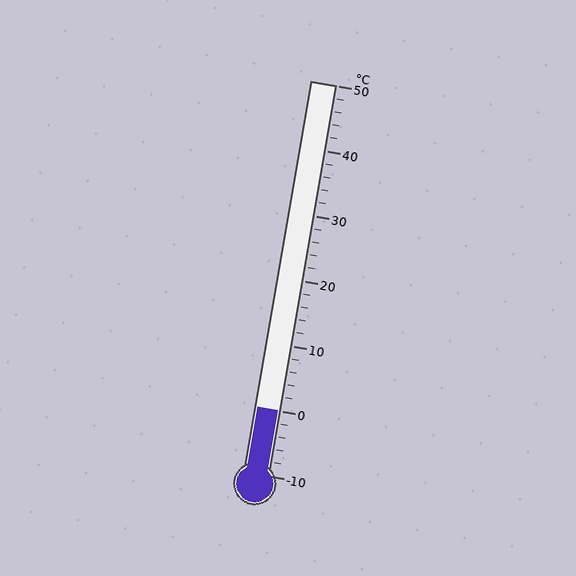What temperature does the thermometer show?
The thermometer shows approximately 0°C.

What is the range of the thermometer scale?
The thermometer scale ranges from -10°C to 50°C.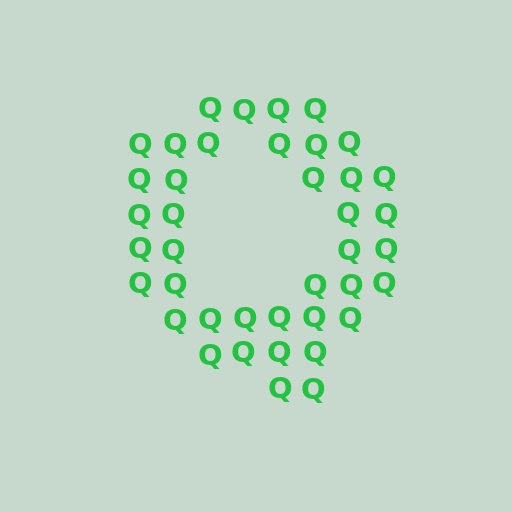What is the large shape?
The large shape is the letter Q.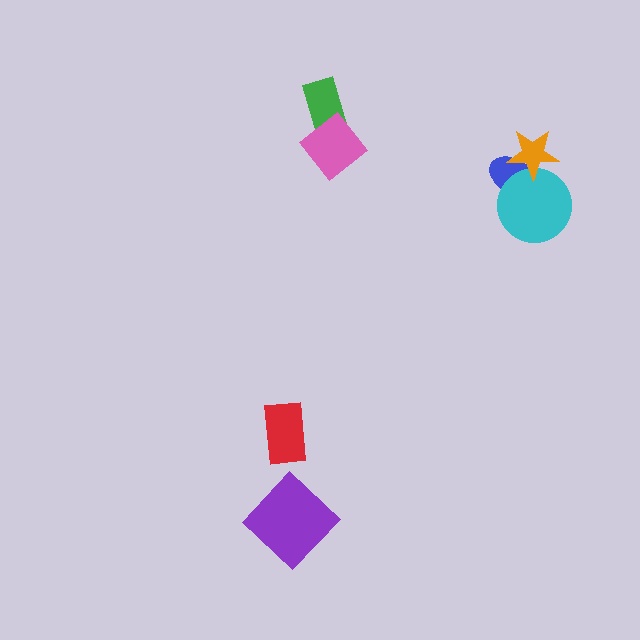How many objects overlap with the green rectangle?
1 object overlaps with the green rectangle.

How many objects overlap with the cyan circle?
2 objects overlap with the cyan circle.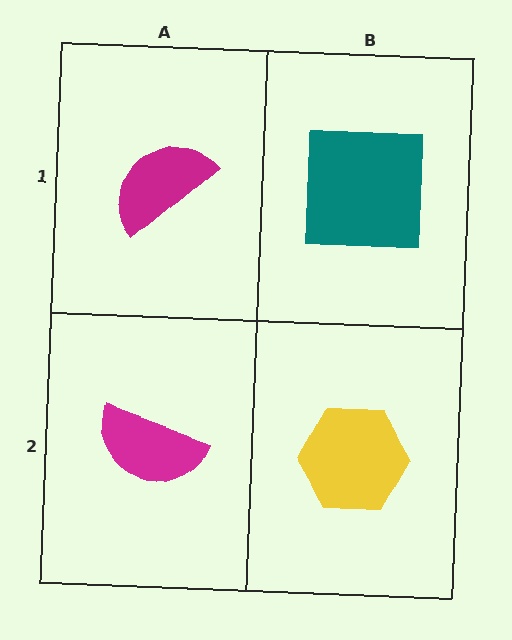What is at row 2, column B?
A yellow hexagon.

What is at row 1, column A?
A magenta semicircle.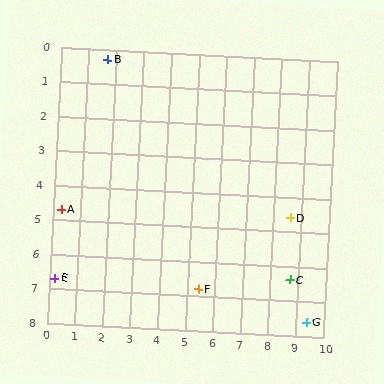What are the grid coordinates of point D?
Point D is at approximately (8.6, 4.6).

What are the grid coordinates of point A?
Point A is at approximately (0.3, 4.7).